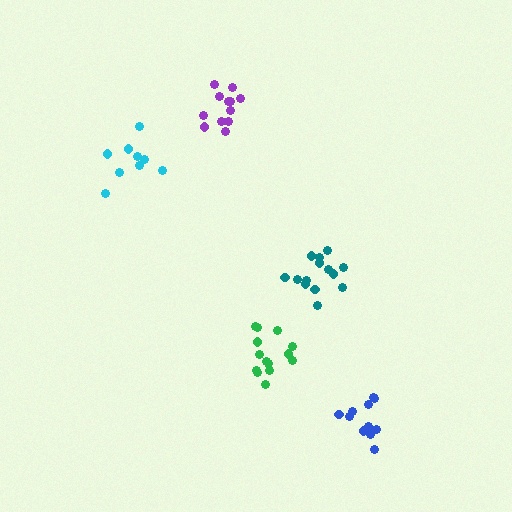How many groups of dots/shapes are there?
There are 5 groups.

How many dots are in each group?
Group 1: 14 dots, Group 2: 11 dots, Group 3: 14 dots, Group 4: 9 dots, Group 5: 12 dots (60 total).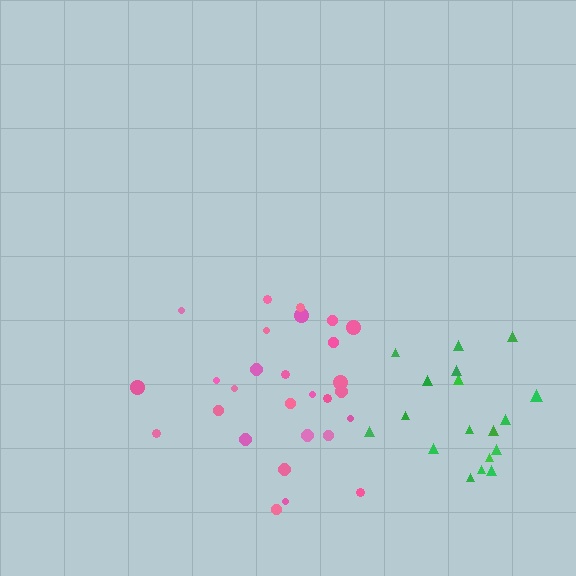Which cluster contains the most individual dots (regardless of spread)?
Pink (28).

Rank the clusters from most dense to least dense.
green, pink.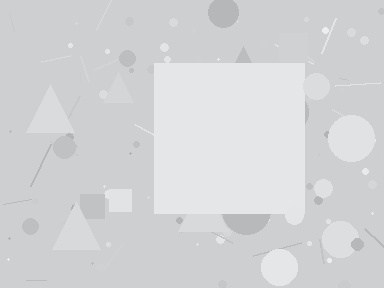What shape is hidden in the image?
A square is hidden in the image.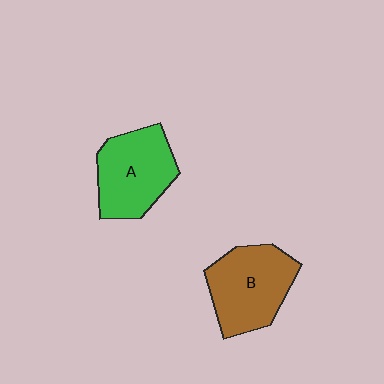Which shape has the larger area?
Shape B (brown).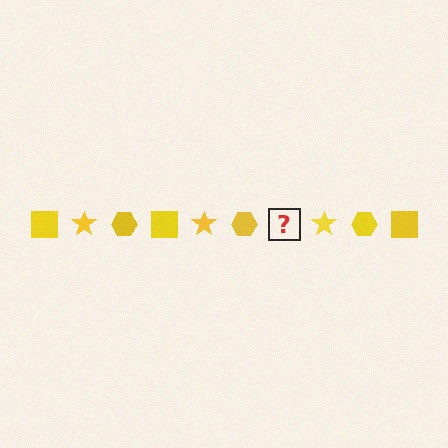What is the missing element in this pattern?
The missing element is a yellow square.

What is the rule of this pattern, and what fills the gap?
The rule is that the pattern cycles through square, star, hexagon shapes in yellow. The gap should be filled with a yellow square.